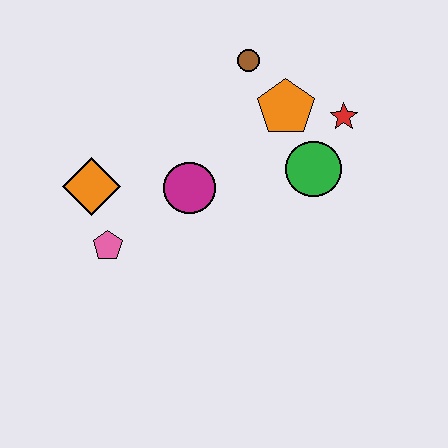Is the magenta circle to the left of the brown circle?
Yes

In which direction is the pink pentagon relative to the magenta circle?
The pink pentagon is to the left of the magenta circle.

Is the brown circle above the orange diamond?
Yes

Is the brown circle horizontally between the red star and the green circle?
No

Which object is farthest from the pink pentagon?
The red star is farthest from the pink pentagon.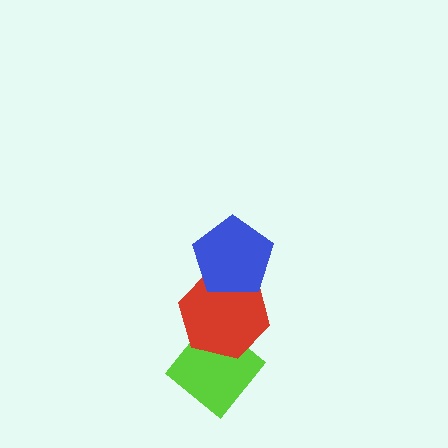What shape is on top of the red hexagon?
The blue pentagon is on top of the red hexagon.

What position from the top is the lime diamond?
The lime diamond is 3rd from the top.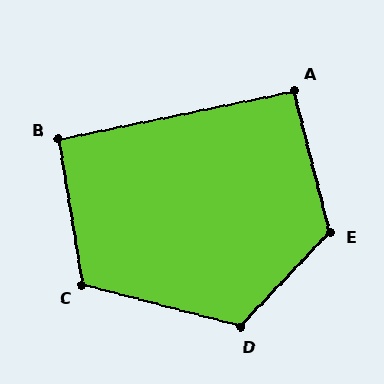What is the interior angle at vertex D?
Approximately 118 degrees (obtuse).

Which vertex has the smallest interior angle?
B, at approximately 92 degrees.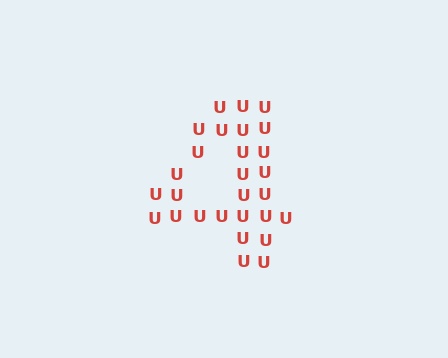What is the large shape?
The large shape is the digit 4.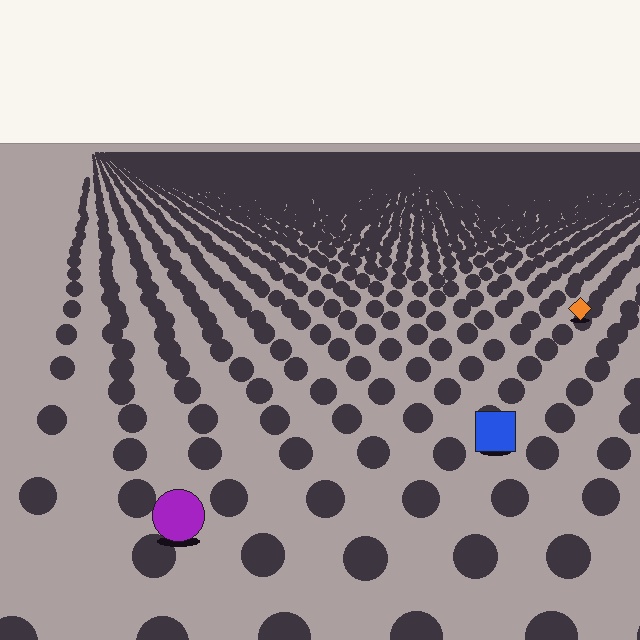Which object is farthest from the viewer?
The orange diamond is farthest from the viewer. It appears smaller and the ground texture around it is denser.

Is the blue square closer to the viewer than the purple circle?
No. The purple circle is closer — you can tell from the texture gradient: the ground texture is coarser near it.